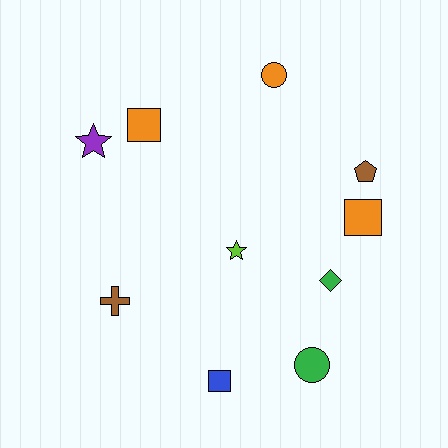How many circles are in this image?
There are 2 circles.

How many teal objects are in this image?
There are no teal objects.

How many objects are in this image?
There are 10 objects.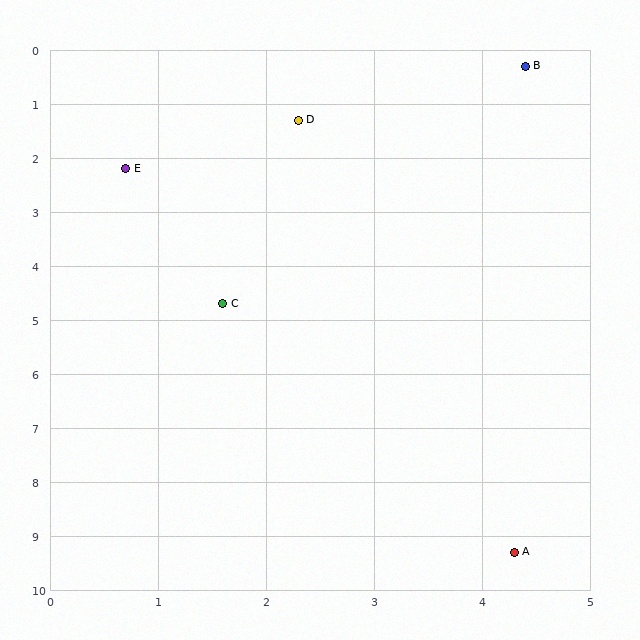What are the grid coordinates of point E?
Point E is at approximately (0.7, 2.2).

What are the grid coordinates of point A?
Point A is at approximately (4.3, 9.3).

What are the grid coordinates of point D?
Point D is at approximately (2.3, 1.3).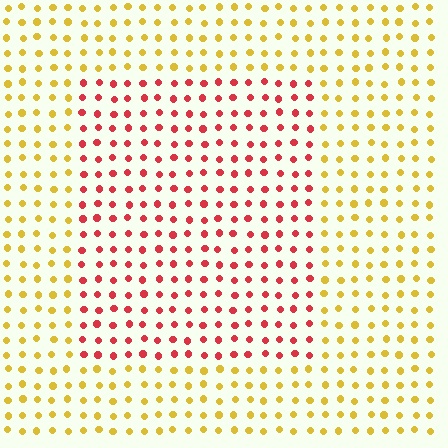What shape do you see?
I see a rectangle.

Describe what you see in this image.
The image is filled with small yellow elements in a uniform arrangement. A rectangle-shaped region is visible where the elements are tinted to a slightly different hue, forming a subtle color boundary.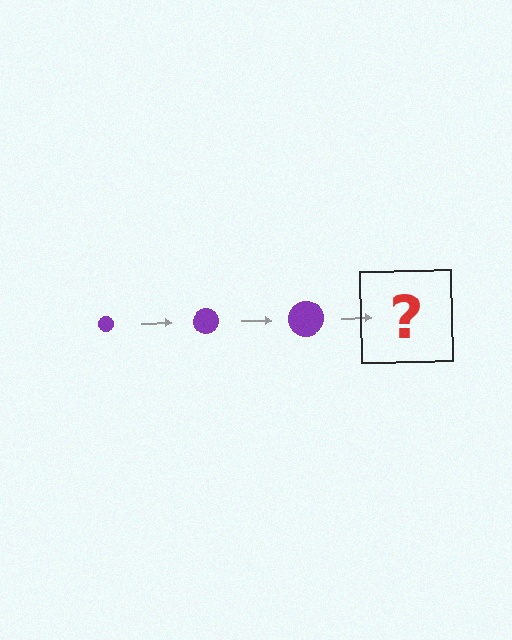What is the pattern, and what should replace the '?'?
The pattern is that the circle gets progressively larger each step. The '?' should be a purple circle, larger than the previous one.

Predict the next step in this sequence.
The next step is a purple circle, larger than the previous one.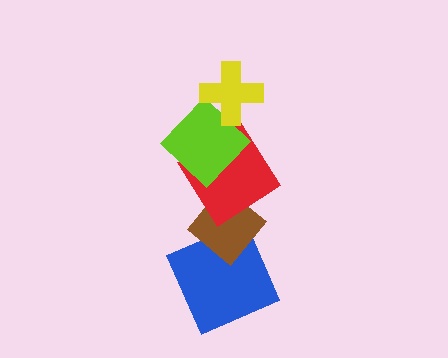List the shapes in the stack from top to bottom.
From top to bottom: the yellow cross, the lime diamond, the red diamond, the brown diamond, the blue square.